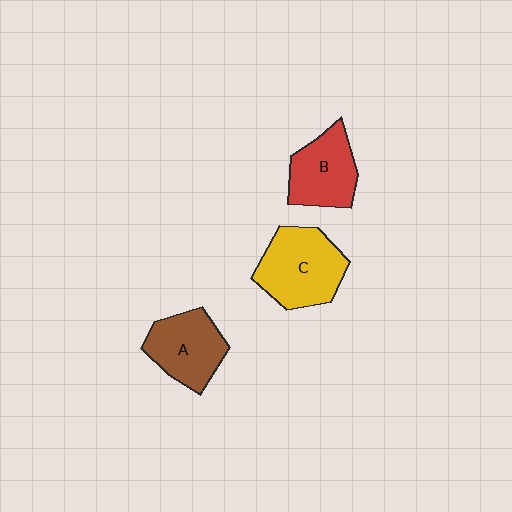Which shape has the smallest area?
Shape B (red).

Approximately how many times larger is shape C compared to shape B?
Approximately 1.3 times.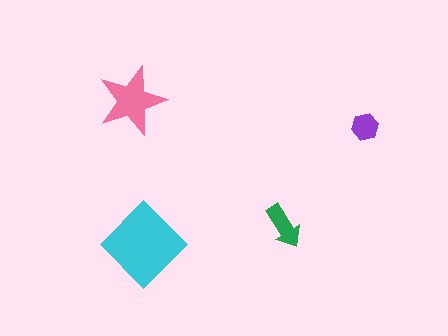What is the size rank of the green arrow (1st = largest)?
3rd.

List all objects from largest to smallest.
The cyan diamond, the pink star, the green arrow, the purple hexagon.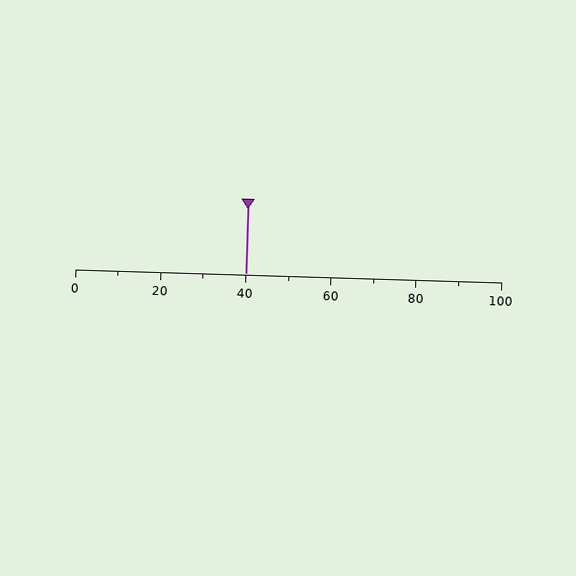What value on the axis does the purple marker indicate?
The marker indicates approximately 40.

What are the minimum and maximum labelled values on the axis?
The axis runs from 0 to 100.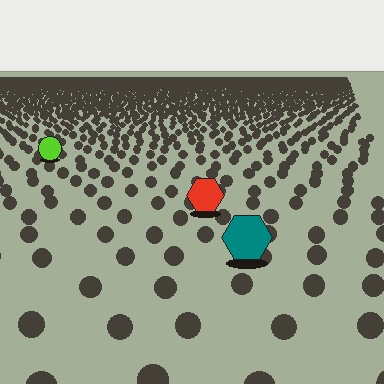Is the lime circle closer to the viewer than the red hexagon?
No. The red hexagon is closer — you can tell from the texture gradient: the ground texture is coarser near it.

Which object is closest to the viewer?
The teal hexagon is closest. The texture marks near it are larger and more spread out.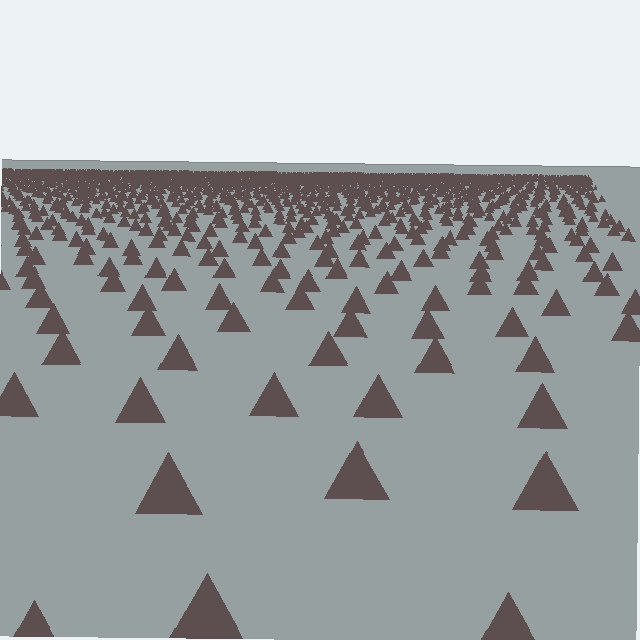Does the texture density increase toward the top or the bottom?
Density increases toward the top.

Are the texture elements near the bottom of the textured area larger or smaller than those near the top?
Larger. Near the bottom, elements are closer to the viewer and appear at a bigger on-screen size.